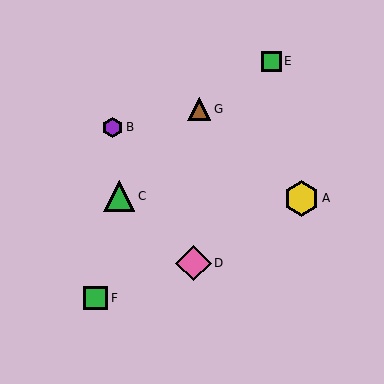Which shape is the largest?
The yellow hexagon (labeled A) is the largest.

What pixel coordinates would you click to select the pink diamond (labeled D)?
Click at (194, 263) to select the pink diamond D.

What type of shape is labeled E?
Shape E is a green square.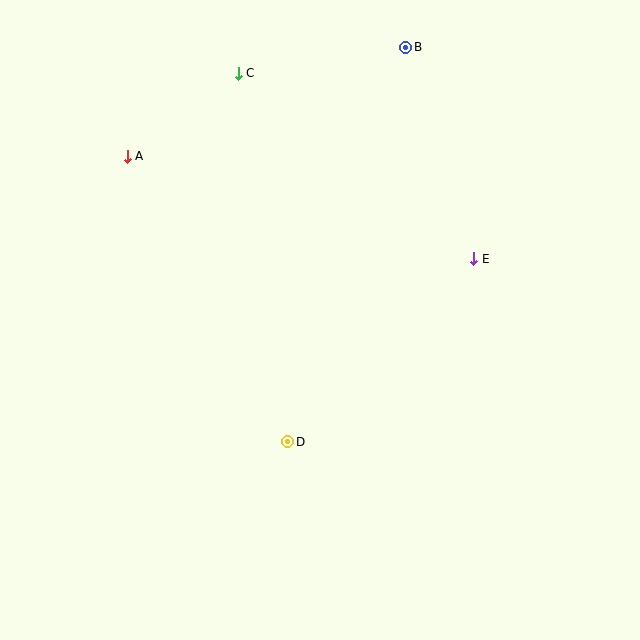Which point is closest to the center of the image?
Point D at (288, 442) is closest to the center.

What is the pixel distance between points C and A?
The distance between C and A is 139 pixels.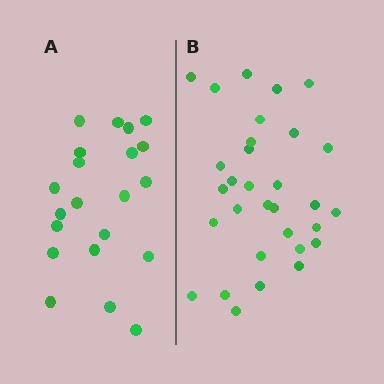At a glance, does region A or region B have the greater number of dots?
Region B (the right region) has more dots.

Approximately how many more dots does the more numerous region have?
Region B has roughly 10 or so more dots than region A.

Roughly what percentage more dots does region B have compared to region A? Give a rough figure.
About 50% more.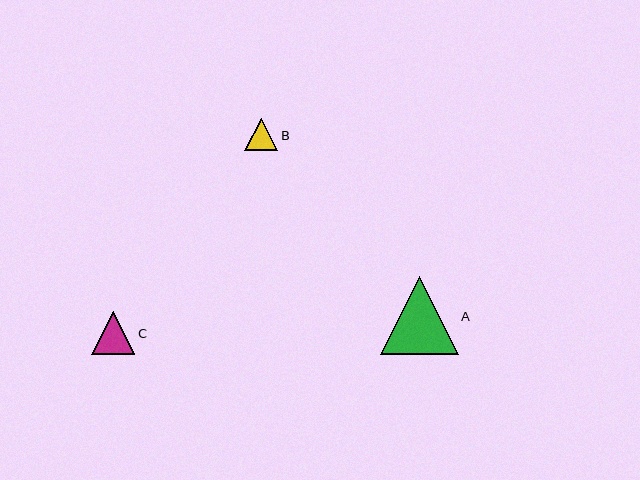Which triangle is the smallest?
Triangle B is the smallest with a size of approximately 33 pixels.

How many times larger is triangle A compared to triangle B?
Triangle A is approximately 2.4 times the size of triangle B.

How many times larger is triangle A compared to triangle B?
Triangle A is approximately 2.4 times the size of triangle B.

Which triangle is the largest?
Triangle A is the largest with a size of approximately 78 pixels.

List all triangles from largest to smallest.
From largest to smallest: A, C, B.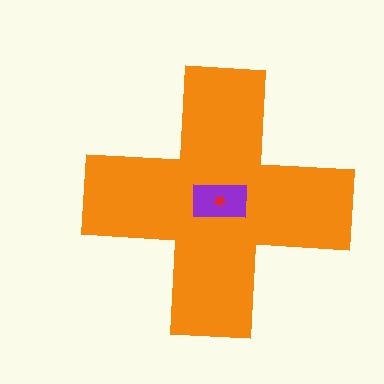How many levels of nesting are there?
3.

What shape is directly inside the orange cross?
The purple rectangle.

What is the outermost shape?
The orange cross.